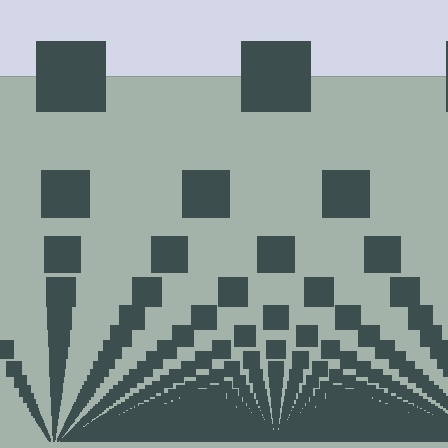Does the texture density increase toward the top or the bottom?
Density increases toward the bottom.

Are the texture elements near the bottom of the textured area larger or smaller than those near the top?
Smaller. The gradient is inverted — elements near the bottom are smaller and denser.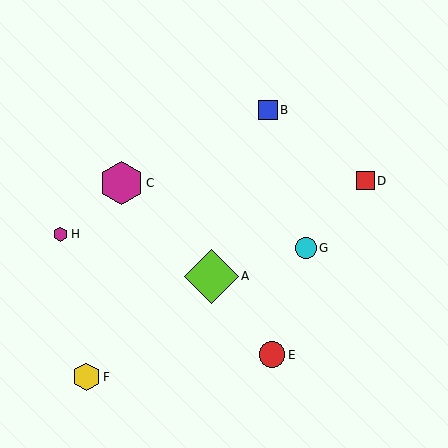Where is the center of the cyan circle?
The center of the cyan circle is at (306, 248).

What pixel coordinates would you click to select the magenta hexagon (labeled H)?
Click at (61, 234) to select the magenta hexagon H.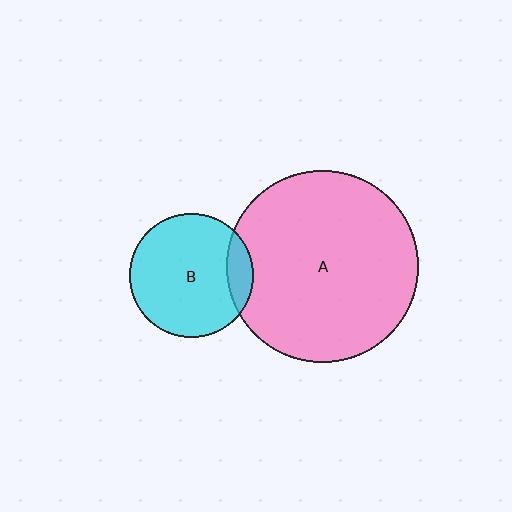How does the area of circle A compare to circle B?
Approximately 2.4 times.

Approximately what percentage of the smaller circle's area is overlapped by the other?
Approximately 15%.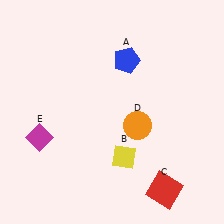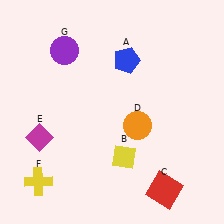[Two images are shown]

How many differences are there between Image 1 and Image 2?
There are 2 differences between the two images.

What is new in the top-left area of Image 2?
A purple circle (G) was added in the top-left area of Image 2.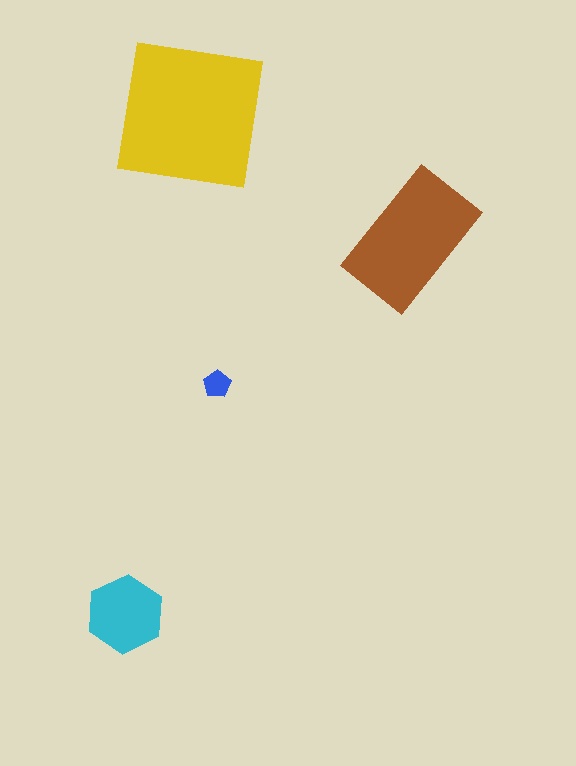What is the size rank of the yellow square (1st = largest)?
1st.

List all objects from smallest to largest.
The blue pentagon, the cyan hexagon, the brown rectangle, the yellow square.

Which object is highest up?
The yellow square is topmost.